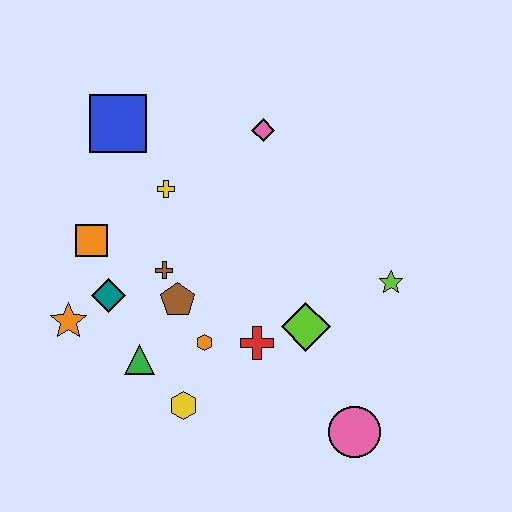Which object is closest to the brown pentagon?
The brown cross is closest to the brown pentagon.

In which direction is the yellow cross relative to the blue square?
The yellow cross is below the blue square.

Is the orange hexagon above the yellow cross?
No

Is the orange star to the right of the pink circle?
No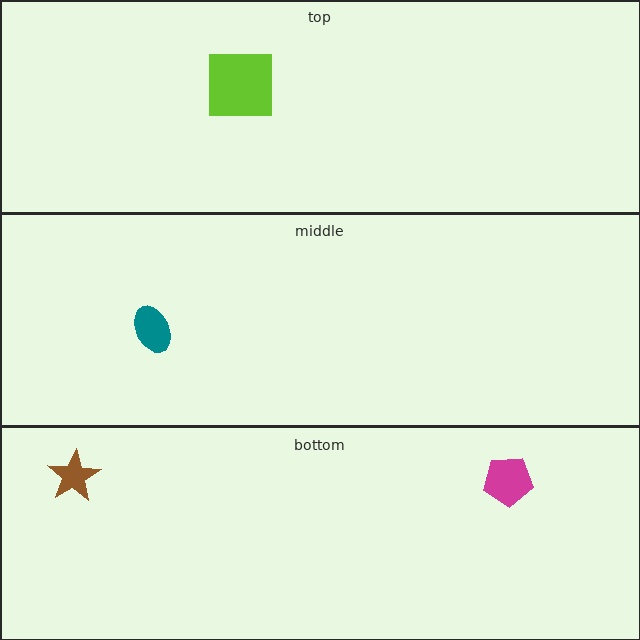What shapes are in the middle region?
The teal ellipse.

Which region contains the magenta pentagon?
The bottom region.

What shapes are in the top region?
The lime square.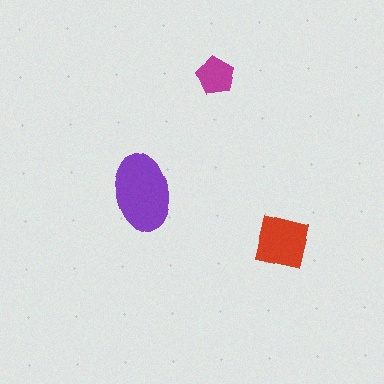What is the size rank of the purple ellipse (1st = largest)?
1st.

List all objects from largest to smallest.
The purple ellipse, the red square, the magenta pentagon.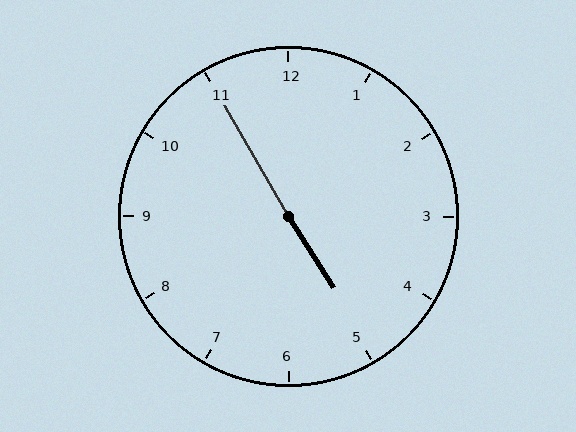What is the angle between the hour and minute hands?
Approximately 178 degrees.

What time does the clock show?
4:55.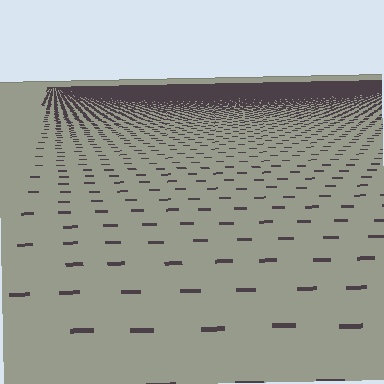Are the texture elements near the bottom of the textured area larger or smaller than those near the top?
Larger. Near the bottom, elements are closer to the viewer and appear at a bigger on-screen size.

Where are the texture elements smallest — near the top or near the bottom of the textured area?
Near the top.